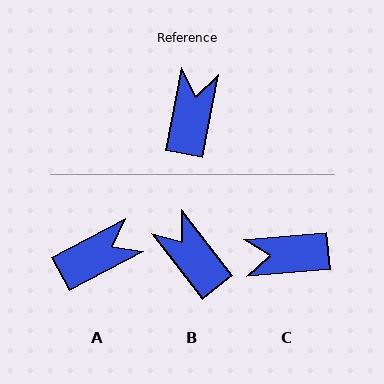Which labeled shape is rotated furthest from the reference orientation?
C, about 106 degrees away.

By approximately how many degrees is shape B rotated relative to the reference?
Approximately 49 degrees counter-clockwise.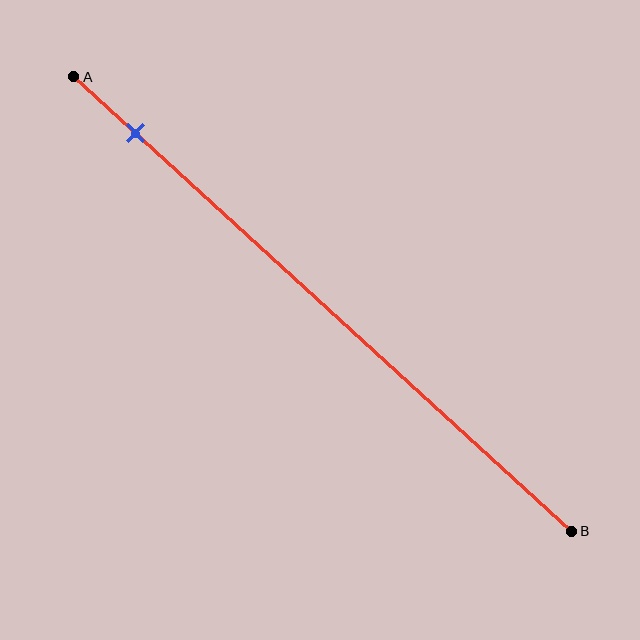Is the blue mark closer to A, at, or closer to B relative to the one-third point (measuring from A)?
The blue mark is closer to point A than the one-third point of segment AB.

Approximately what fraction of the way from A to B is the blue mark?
The blue mark is approximately 10% of the way from A to B.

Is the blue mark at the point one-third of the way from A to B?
No, the mark is at about 10% from A, not at the 33% one-third point.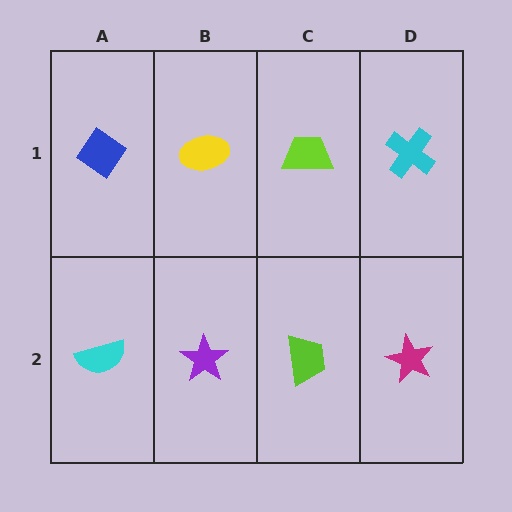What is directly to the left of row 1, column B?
A blue diamond.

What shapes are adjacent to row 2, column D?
A cyan cross (row 1, column D), a lime trapezoid (row 2, column C).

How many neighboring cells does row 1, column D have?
2.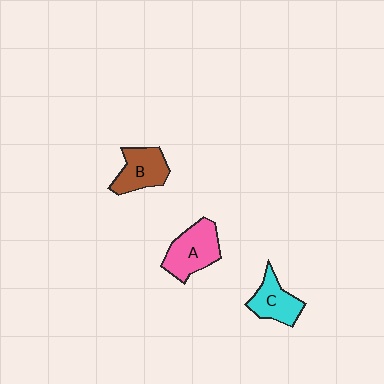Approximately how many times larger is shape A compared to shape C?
Approximately 1.3 times.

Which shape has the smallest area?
Shape C (cyan).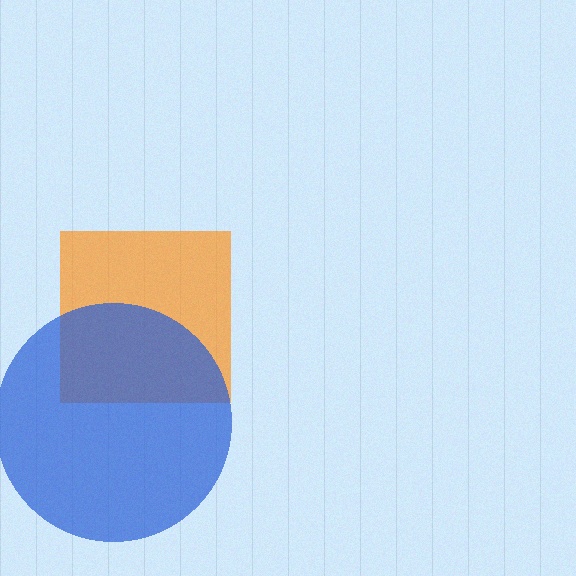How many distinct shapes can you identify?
There are 2 distinct shapes: an orange square, a blue circle.